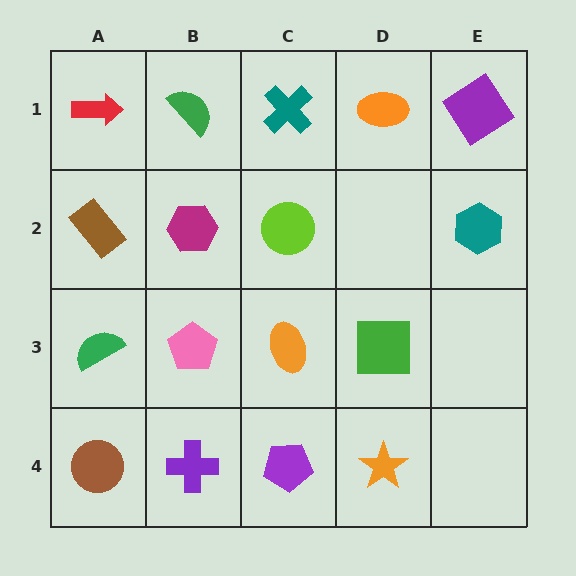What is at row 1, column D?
An orange ellipse.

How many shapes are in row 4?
4 shapes.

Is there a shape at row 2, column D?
No, that cell is empty.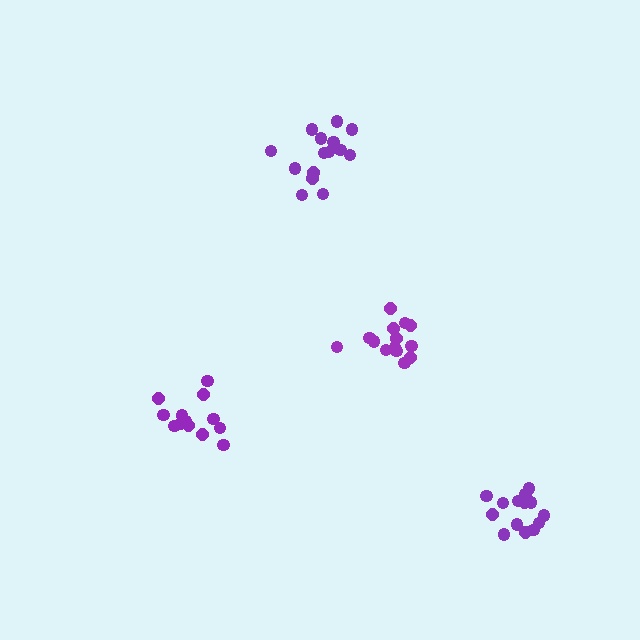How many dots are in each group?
Group 1: 14 dots, Group 2: 15 dots, Group 3: 14 dots, Group 4: 14 dots (57 total).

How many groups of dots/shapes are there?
There are 4 groups.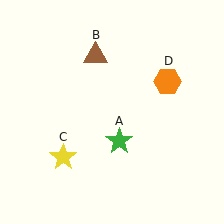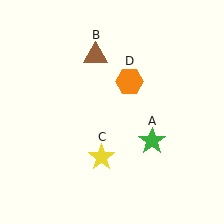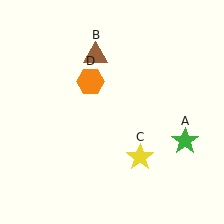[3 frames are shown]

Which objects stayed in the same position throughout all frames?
Brown triangle (object B) remained stationary.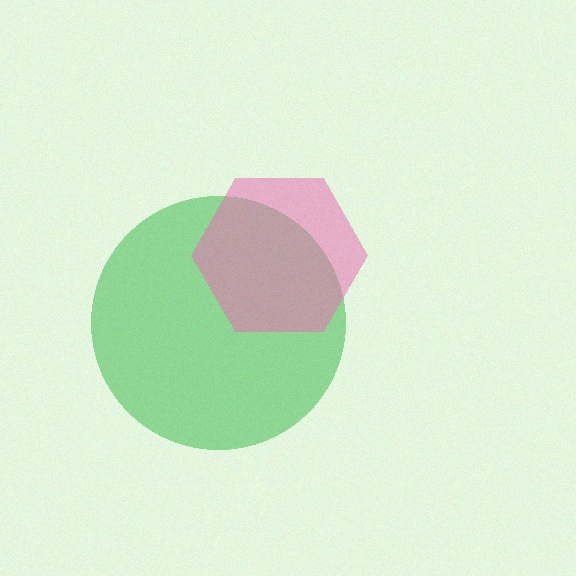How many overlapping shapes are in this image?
There are 2 overlapping shapes in the image.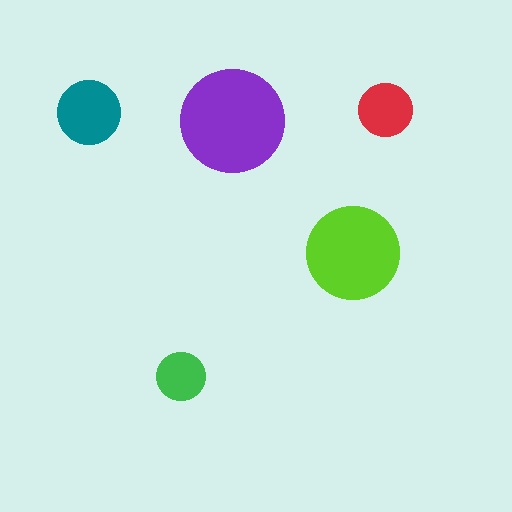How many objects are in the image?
There are 5 objects in the image.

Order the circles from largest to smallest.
the purple one, the lime one, the teal one, the red one, the green one.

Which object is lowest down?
The green circle is bottommost.